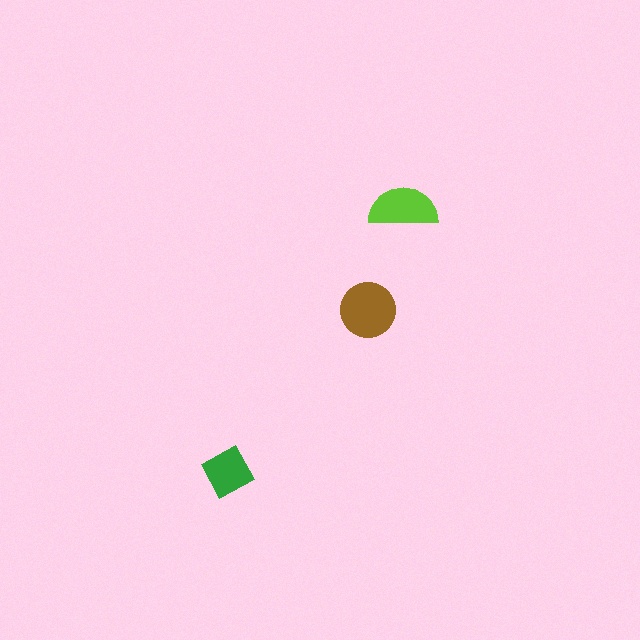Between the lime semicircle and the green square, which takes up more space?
The lime semicircle.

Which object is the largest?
The brown circle.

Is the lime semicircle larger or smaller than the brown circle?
Smaller.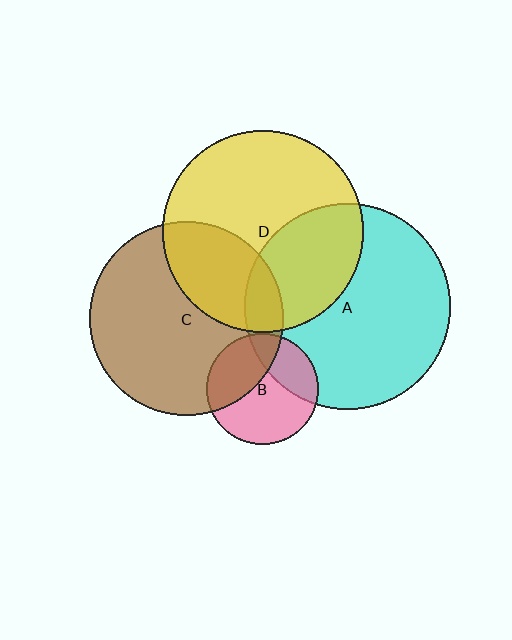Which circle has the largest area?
Circle A (cyan).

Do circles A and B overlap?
Yes.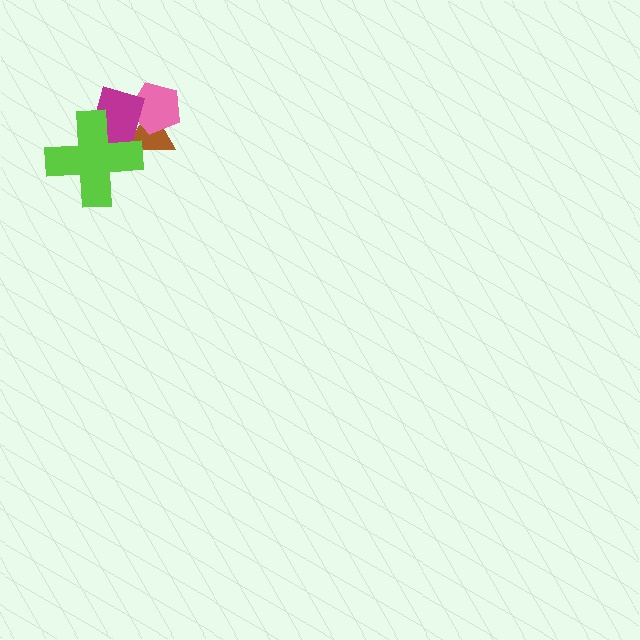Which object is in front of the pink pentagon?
The magenta rectangle is in front of the pink pentagon.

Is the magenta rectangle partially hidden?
Yes, it is partially covered by another shape.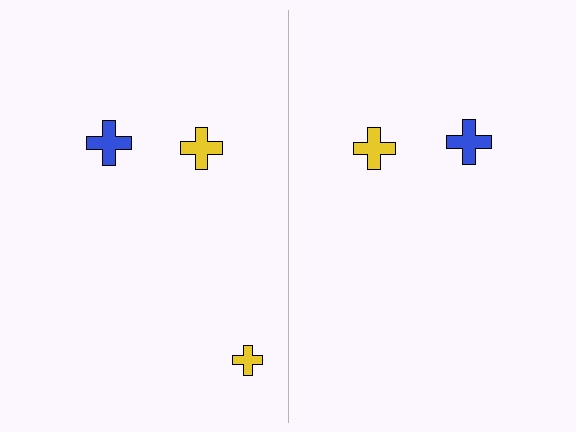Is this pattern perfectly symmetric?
No, the pattern is not perfectly symmetric. A yellow cross is missing from the right side.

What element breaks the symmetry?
A yellow cross is missing from the right side.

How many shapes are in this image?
There are 5 shapes in this image.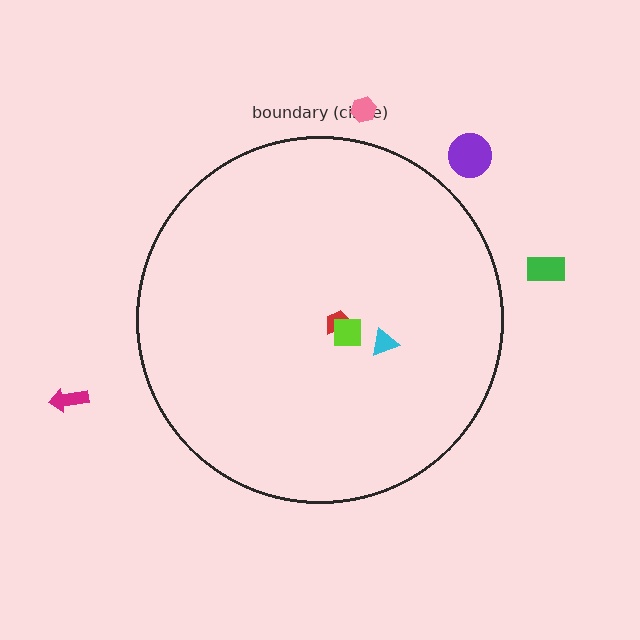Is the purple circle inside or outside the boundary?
Outside.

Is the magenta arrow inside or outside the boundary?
Outside.